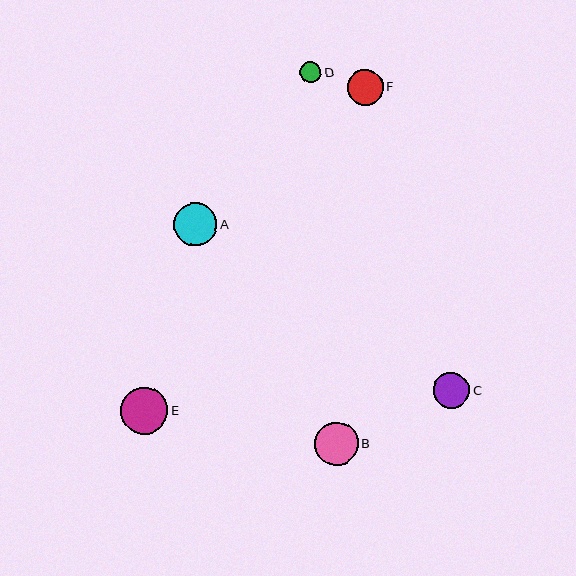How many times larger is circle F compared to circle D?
Circle F is approximately 1.8 times the size of circle D.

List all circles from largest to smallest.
From largest to smallest: E, B, A, C, F, D.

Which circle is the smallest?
Circle D is the smallest with a size of approximately 21 pixels.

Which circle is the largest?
Circle E is the largest with a size of approximately 47 pixels.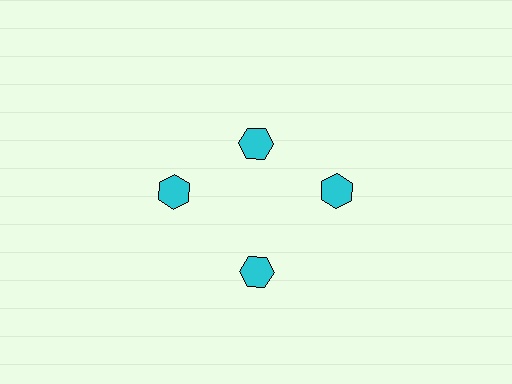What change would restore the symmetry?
The symmetry would be restored by moving it outward, back onto the ring so that all 4 hexagons sit at equal angles and equal distance from the center.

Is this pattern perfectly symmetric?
No. The 4 cyan hexagons are arranged in a ring, but one element near the 12 o'clock position is pulled inward toward the center, breaking the 4-fold rotational symmetry.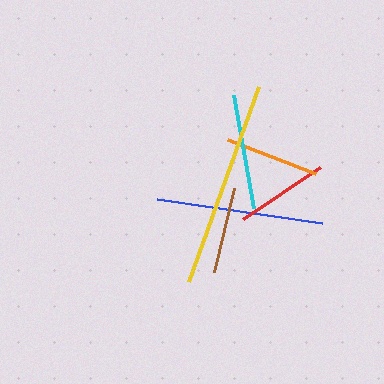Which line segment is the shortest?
The brown line is the shortest at approximately 87 pixels.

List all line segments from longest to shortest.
From longest to shortest: yellow, blue, cyan, orange, red, brown.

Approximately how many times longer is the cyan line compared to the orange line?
The cyan line is approximately 1.2 times the length of the orange line.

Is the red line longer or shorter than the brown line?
The red line is longer than the brown line.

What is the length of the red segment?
The red segment is approximately 93 pixels long.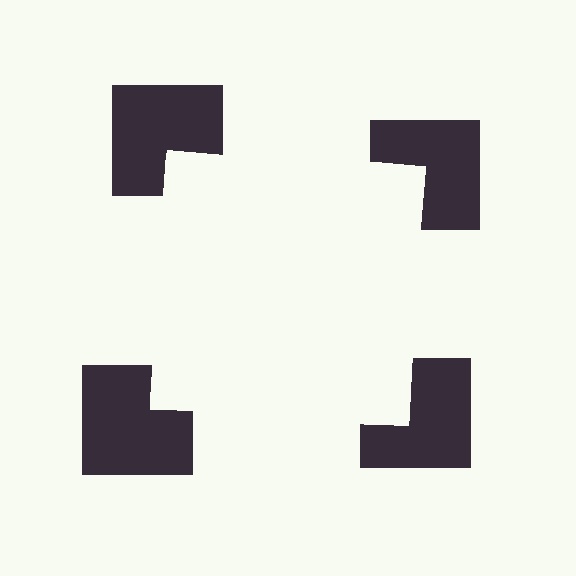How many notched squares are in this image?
There are 4 — one at each vertex of the illusory square.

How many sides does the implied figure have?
4 sides.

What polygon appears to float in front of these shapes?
An illusory square — its edges are inferred from the aligned wedge cuts in the notched squares, not physically drawn.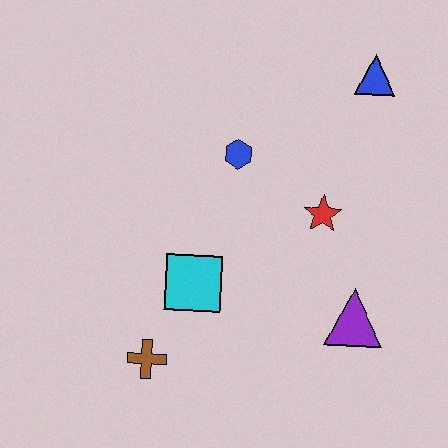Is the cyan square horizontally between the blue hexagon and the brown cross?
Yes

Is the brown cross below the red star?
Yes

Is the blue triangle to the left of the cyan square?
No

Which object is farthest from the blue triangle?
The brown cross is farthest from the blue triangle.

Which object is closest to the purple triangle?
The red star is closest to the purple triangle.